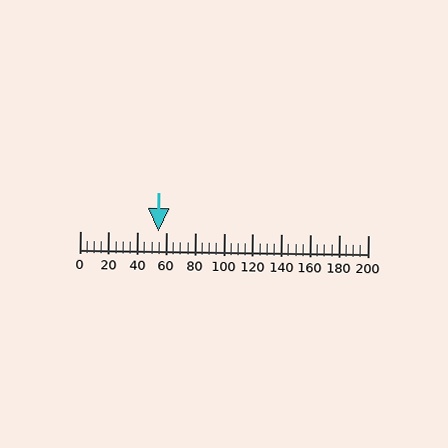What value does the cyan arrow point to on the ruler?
The cyan arrow points to approximately 55.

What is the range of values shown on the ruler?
The ruler shows values from 0 to 200.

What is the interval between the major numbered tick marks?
The major tick marks are spaced 20 units apart.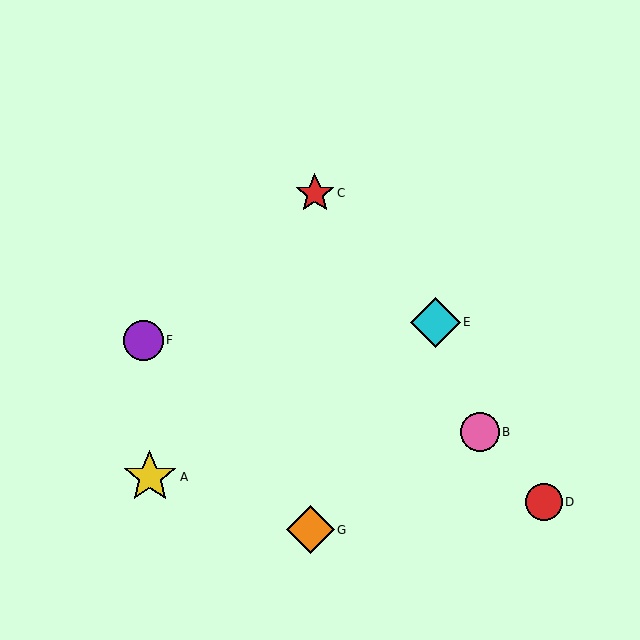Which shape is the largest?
The yellow star (labeled A) is the largest.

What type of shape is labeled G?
Shape G is an orange diamond.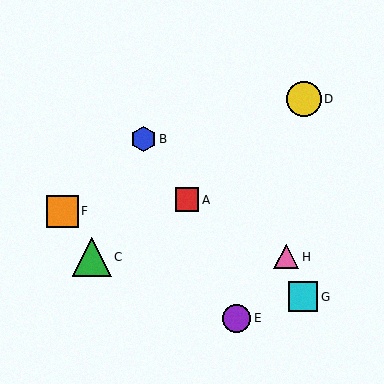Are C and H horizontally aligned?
Yes, both are at y≈257.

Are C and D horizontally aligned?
No, C is at y≈257 and D is at y≈99.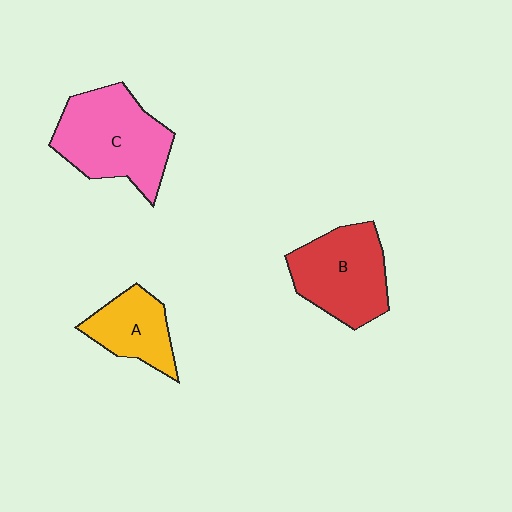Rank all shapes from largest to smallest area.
From largest to smallest: C (pink), B (red), A (yellow).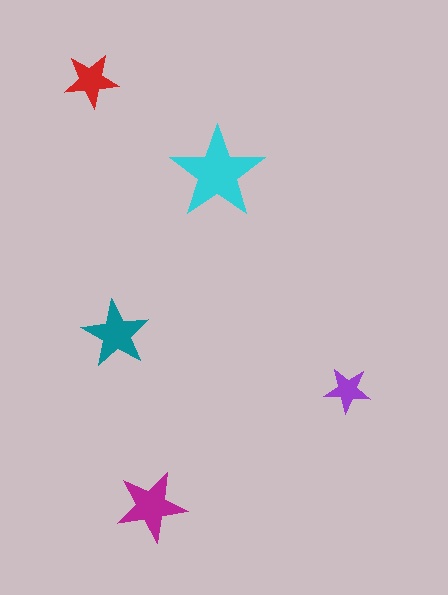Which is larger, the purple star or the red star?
The red one.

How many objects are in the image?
There are 5 objects in the image.